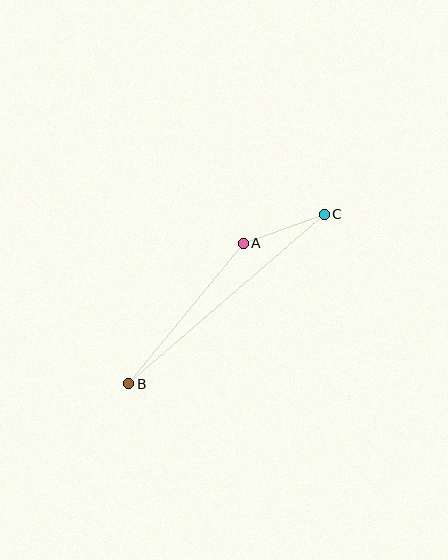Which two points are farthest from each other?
Points B and C are farthest from each other.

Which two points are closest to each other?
Points A and C are closest to each other.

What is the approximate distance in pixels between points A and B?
The distance between A and B is approximately 181 pixels.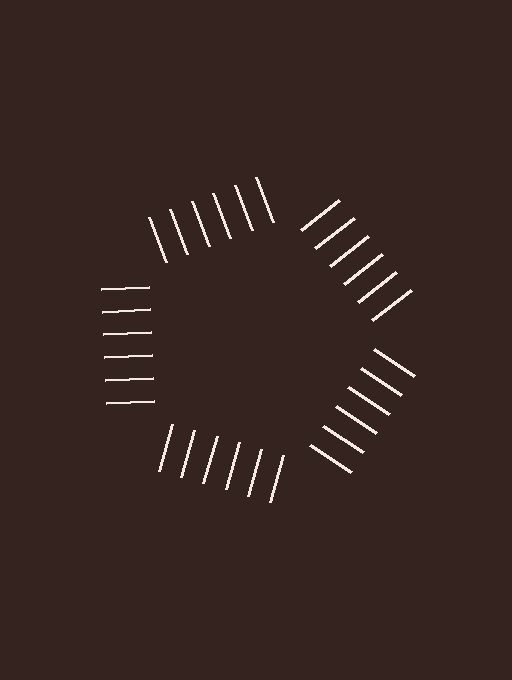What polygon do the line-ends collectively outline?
An illusory pentagon — the line segments terminate on its edges but no continuous stroke is drawn.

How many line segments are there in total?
30 — 6 along each of the 5 edges.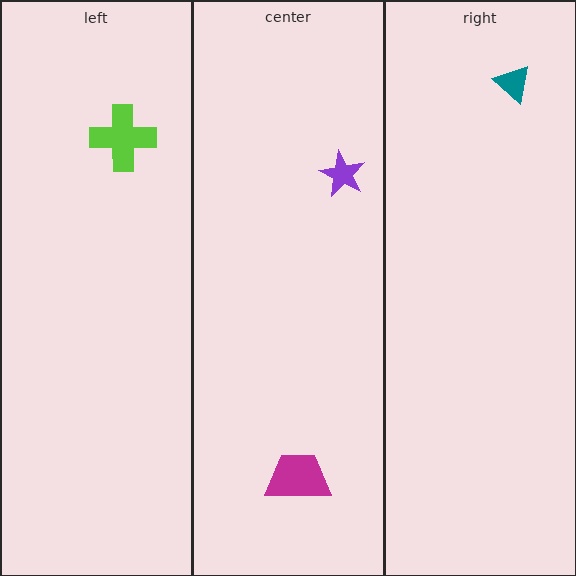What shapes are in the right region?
The teal triangle.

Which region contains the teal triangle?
The right region.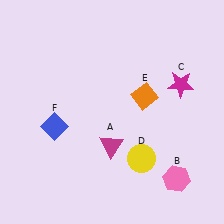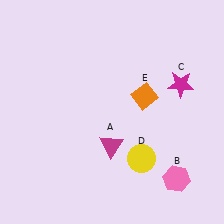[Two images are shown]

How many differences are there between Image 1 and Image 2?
There is 1 difference between the two images.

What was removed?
The blue diamond (F) was removed in Image 2.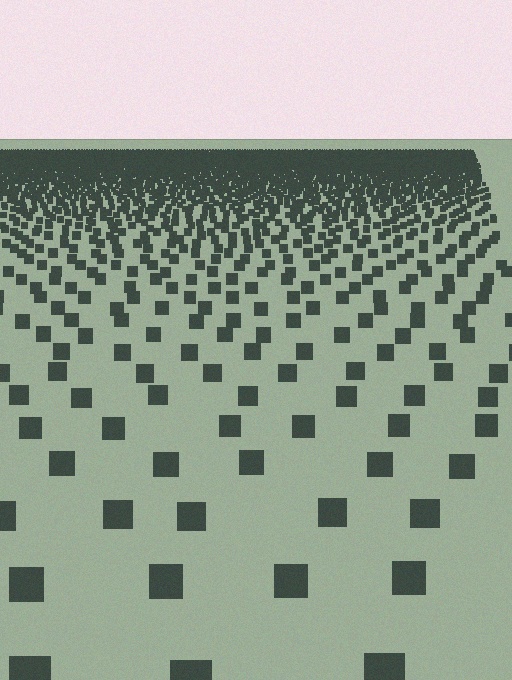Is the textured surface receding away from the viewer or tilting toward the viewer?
The surface is receding away from the viewer. Texture elements get smaller and denser toward the top.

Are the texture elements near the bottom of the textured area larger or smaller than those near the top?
Larger. Near the bottom, elements are closer to the viewer and appear at a bigger on-screen size.